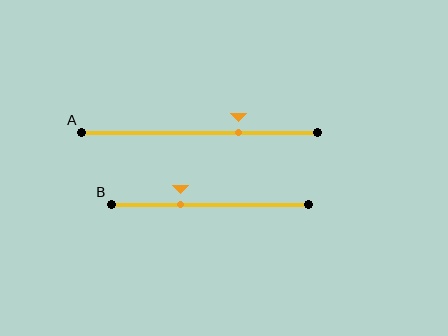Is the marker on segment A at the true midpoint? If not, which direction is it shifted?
No, the marker on segment A is shifted to the right by about 16% of the segment length.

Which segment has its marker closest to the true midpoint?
Segment B has its marker closest to the true midpoint.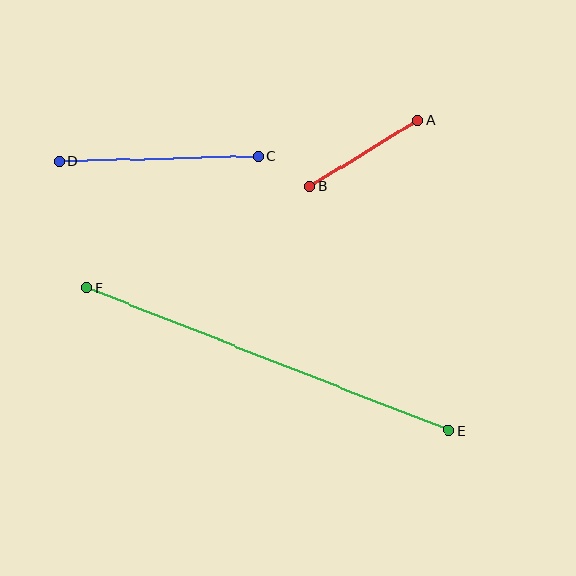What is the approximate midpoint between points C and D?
The midpoint is at approximately (159, 159) pixels.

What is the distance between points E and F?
The distance is approximately 389 pixels.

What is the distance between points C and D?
The distance is approximately 199 pixels.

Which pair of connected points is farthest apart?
Points E and F are farthest apart.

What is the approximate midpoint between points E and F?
The midpoint is at approximately (267, 359) pixels.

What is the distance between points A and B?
The distance is approximately 127 pixels.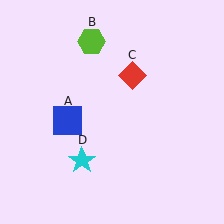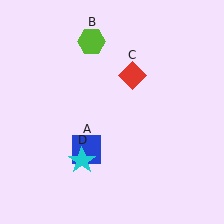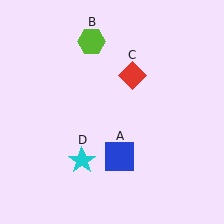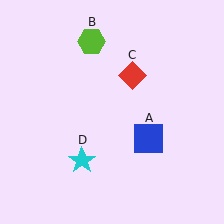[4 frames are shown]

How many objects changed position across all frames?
1 object changed position: blue square (object A).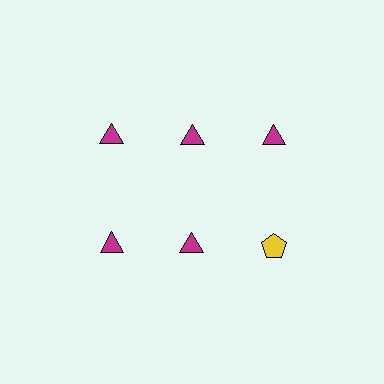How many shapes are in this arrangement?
There are 6 shapes arranged in a grid pattern.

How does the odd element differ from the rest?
It differs in both color (yellow instead of magenta) and shape (pentagon instead of triangle).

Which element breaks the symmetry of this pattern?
The yellow pentagon in the second row, center column breaks the symmetry. All other shapes are magenta triangles.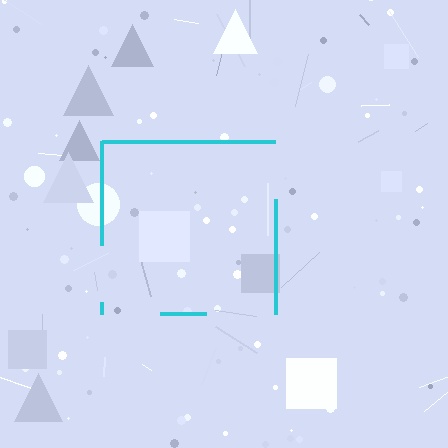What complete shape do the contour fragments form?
The contour fragments form a square.